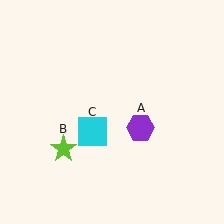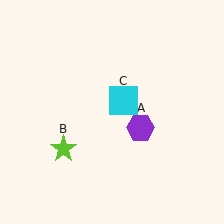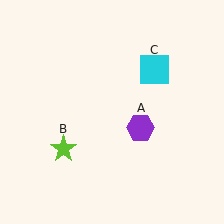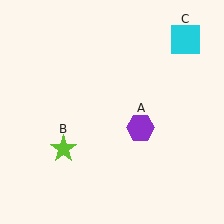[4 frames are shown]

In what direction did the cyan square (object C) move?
The cyan square (object C) moved up and to the right.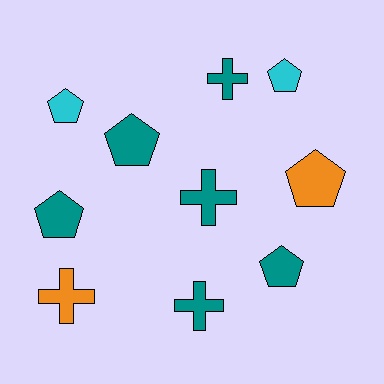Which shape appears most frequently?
Pentagon, with 6 objects.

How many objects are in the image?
There are 10 objects.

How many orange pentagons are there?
There is 1 orange pentagon.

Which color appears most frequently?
Teal, with 6 objects.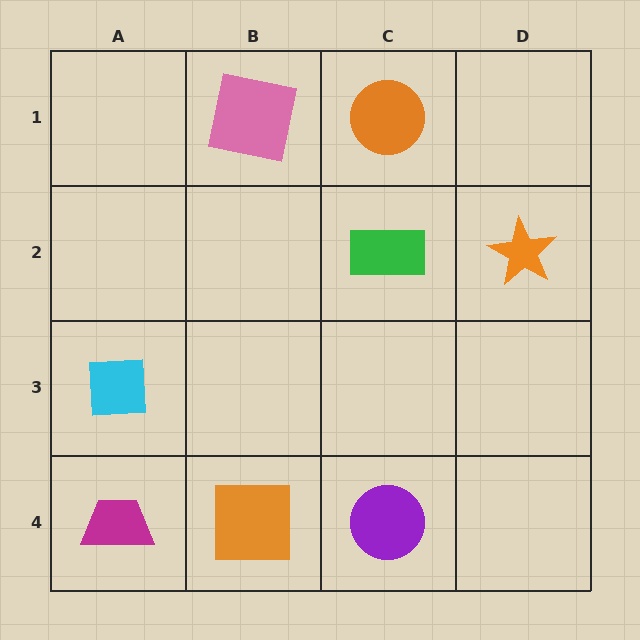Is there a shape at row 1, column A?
No, that cell is empty.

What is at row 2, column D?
An orange star.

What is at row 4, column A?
A magenta trapezoid.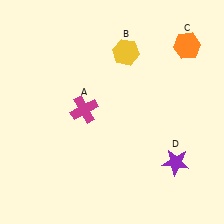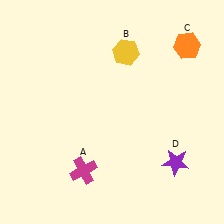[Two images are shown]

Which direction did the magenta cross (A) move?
The magenta cross (A) moved down.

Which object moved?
The magenta cross (A) moved down.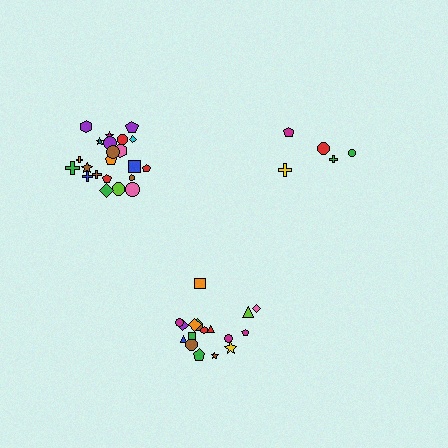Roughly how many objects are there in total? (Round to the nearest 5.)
Roughly 45 objects in total.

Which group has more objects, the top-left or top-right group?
The top-left group.